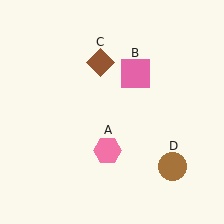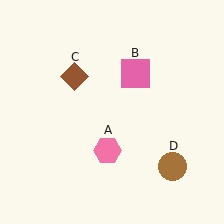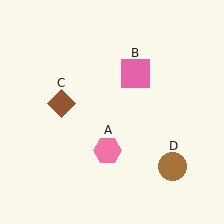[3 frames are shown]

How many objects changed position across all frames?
1 object changed position: brown diamond (object C).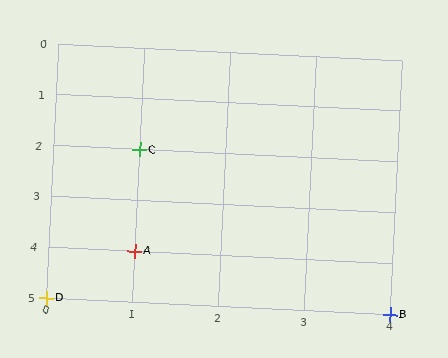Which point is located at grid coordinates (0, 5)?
Point D is at (0, 5).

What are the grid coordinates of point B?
Point B is at grid coordinates (4, 5).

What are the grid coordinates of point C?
Point C is at grid coordinates (1, 2).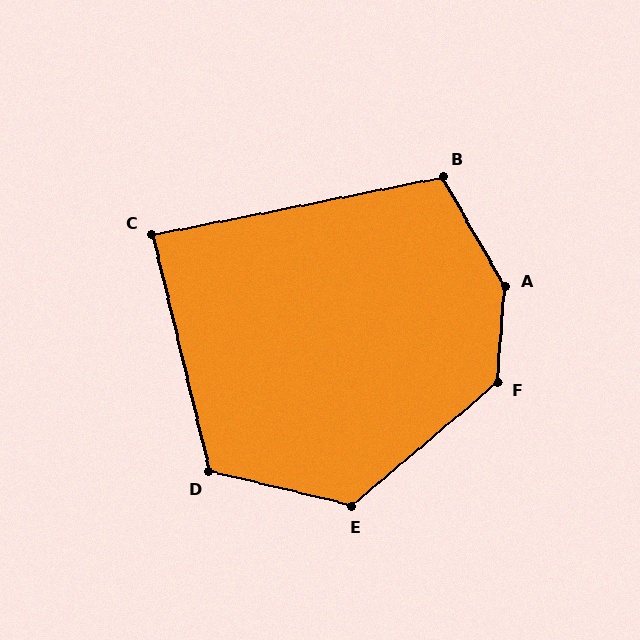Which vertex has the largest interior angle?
A, at approximately 145 degrees.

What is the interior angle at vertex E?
Approximately 127 degrees (obtuse).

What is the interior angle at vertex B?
Approximately 109 degrees (obtuse).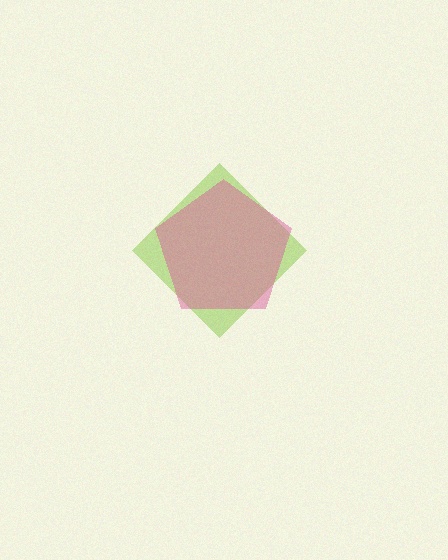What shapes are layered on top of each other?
The layered shapes are: a lime diamond, a pink pentagon.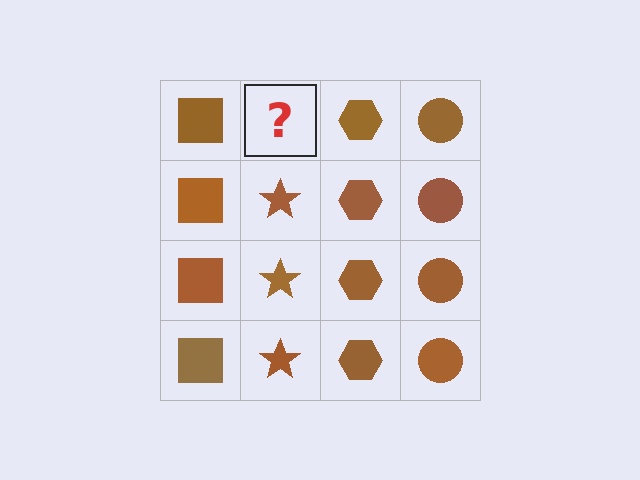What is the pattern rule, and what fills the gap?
The rule is that each column has a consistent shape. The gap should be filled with a brown star.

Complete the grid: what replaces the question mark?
The question mark should be replaced with a brown star.